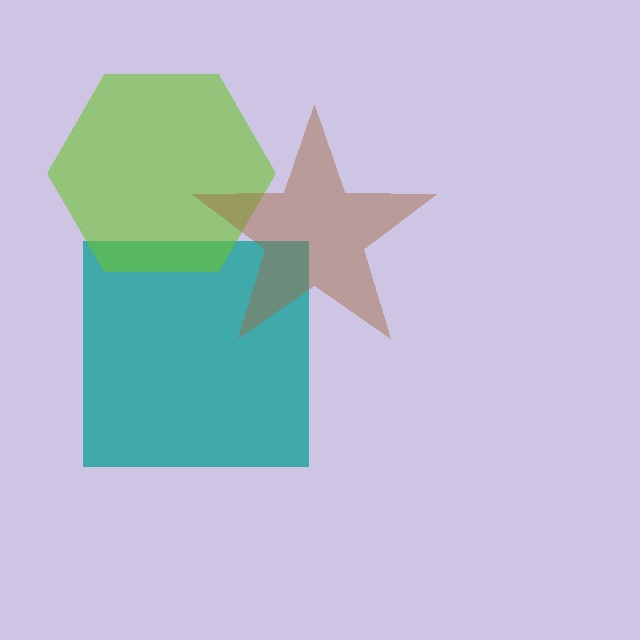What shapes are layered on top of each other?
The layered shapes are: a teal square, a lime hexagon, a brown star.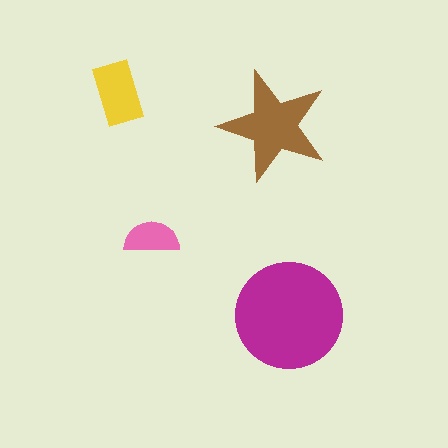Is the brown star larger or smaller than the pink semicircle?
Larger.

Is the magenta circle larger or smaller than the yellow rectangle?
Larger.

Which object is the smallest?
The pink semicircle.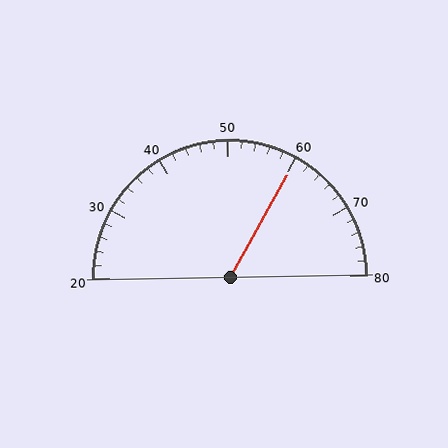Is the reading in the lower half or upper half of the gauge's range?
The reading is in the upper half of the range (20 to 80).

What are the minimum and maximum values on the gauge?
The gauge ranges from 20 to 80.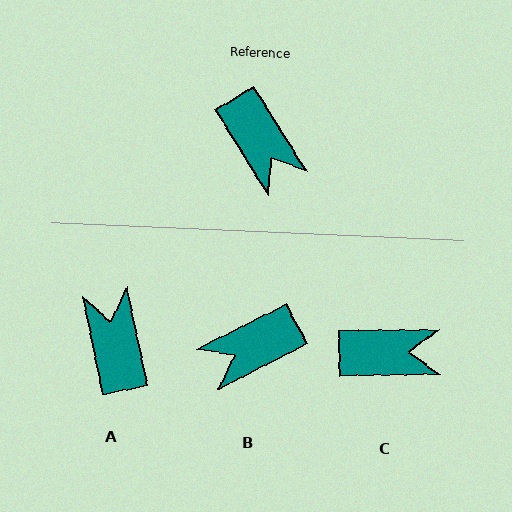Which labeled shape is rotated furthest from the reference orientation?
A, about 160 degrees away.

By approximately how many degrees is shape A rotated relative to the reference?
Approximately 160 degrees counter-clockwise.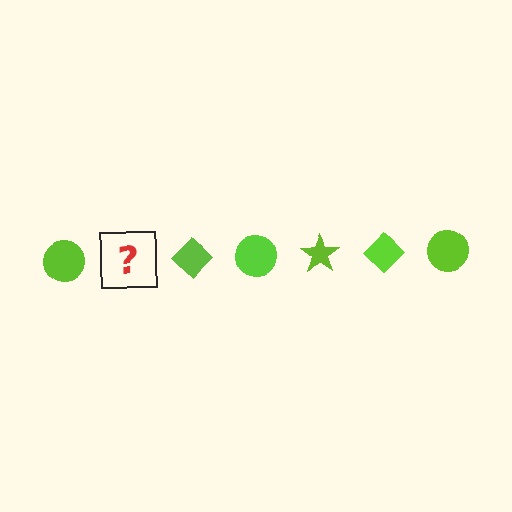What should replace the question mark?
The question mark should be replaced with a lime star.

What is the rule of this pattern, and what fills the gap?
The rule is that the pattern cycles through circle, star, diamond shapes in lime. The gap should be filled with a lime star.